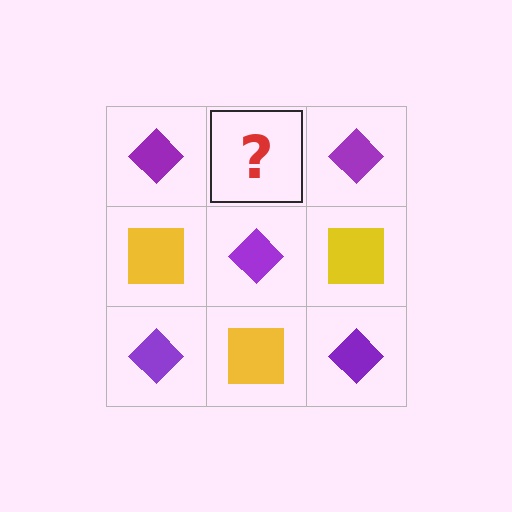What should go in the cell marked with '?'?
The missing cell should contain a yellow square.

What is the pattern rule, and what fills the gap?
The rule is that it alternates purple diamond and yellow square in a checkerboard pattern. The gap should be filled with a yellow square.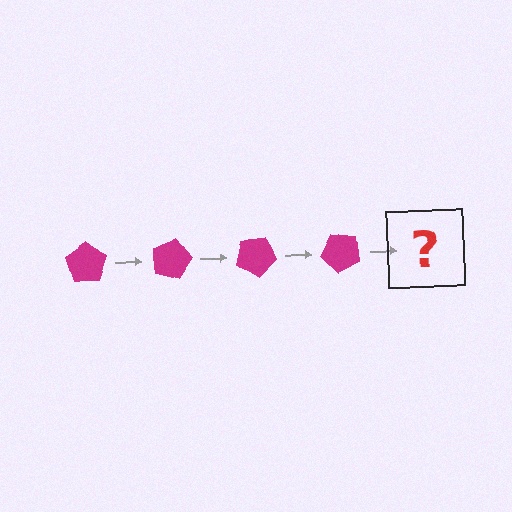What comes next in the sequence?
The next element should be a magenta pentagon rotated 60 degrees.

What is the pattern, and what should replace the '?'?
The pattern is that the pentagon rotates 15 degrees each step. The '?' should be a magenta pentagon rotated 60 degrees.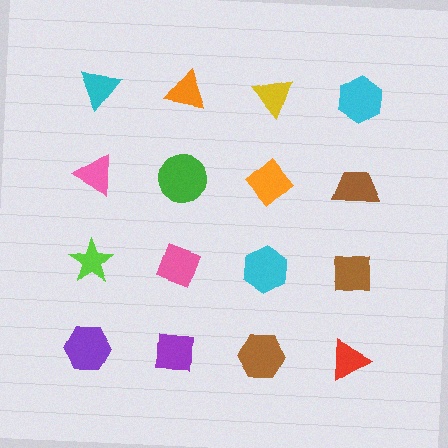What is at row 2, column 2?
A green circle.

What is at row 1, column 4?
A cyan hexagon.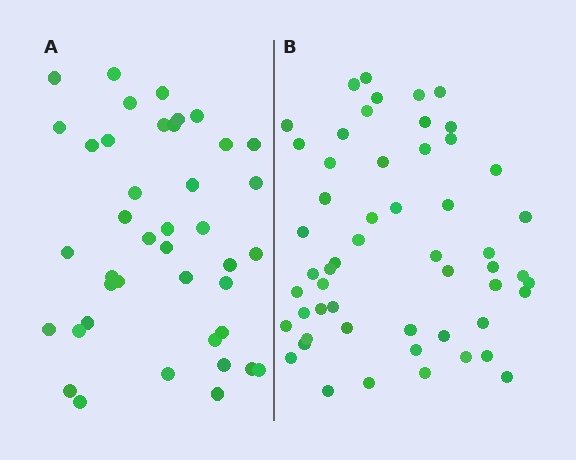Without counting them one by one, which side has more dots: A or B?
Region B (the right region) has more dots.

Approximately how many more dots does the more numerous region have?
Region B has approximately 15 more dots than region A.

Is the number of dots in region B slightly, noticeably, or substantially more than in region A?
Region B has noticeably more, but not dramatically so. The ratio is roughly 1.3 to 1.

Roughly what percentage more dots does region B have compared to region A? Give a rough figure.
About 30% more.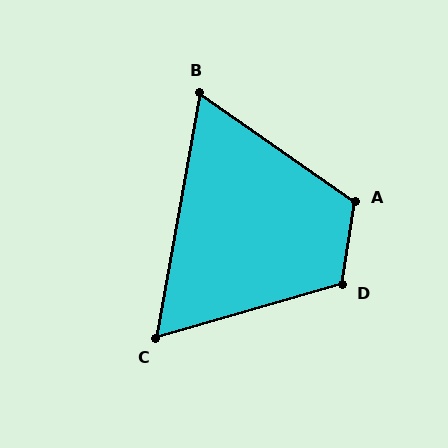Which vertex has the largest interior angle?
A, at approximately 116 degrees.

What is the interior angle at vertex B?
Approximately 65 degrees (acute).